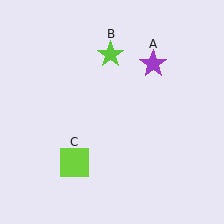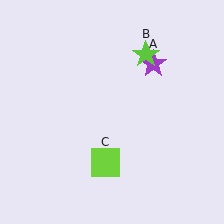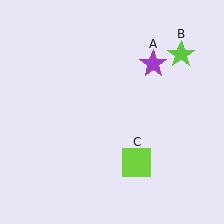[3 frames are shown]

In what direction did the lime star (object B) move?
The lime star (object B) moved right.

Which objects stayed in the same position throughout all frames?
Purple star (object A) remained stationary.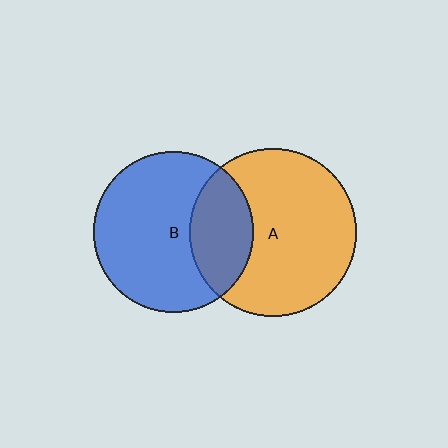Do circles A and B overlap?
Yes.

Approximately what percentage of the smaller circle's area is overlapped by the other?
Approximately 30%.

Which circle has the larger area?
Circle A (orange).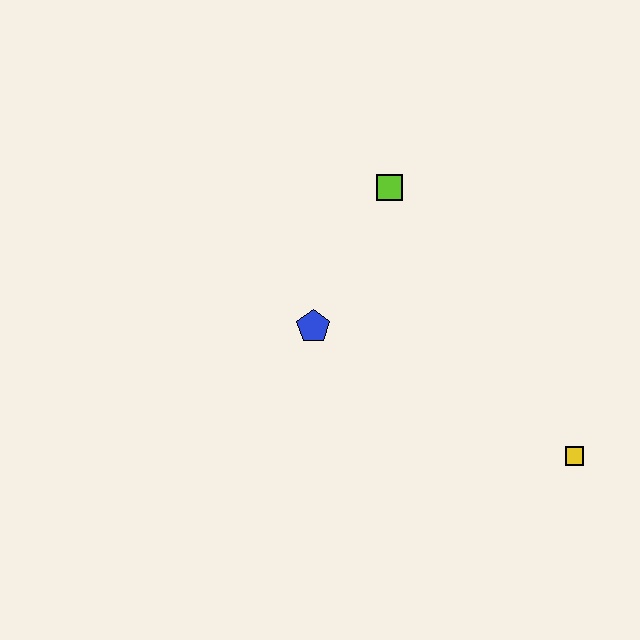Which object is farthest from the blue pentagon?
The yellow square is farthest from the blue pentagon.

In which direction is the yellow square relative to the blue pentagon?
The yellow square is to the right of the blue pentagon.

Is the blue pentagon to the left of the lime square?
Yes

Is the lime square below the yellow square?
No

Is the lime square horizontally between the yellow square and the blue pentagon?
Yes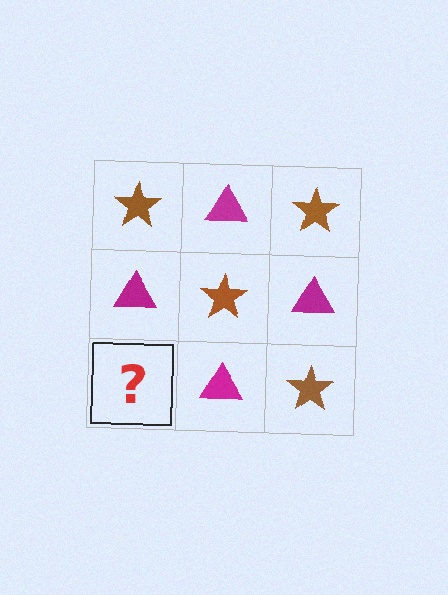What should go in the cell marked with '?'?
The missing cell should contain a brown star.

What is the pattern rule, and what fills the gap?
The rule is that it alternates brown star and magenta triangle in a checkerboard pattern. The gap should be filled with a brown star.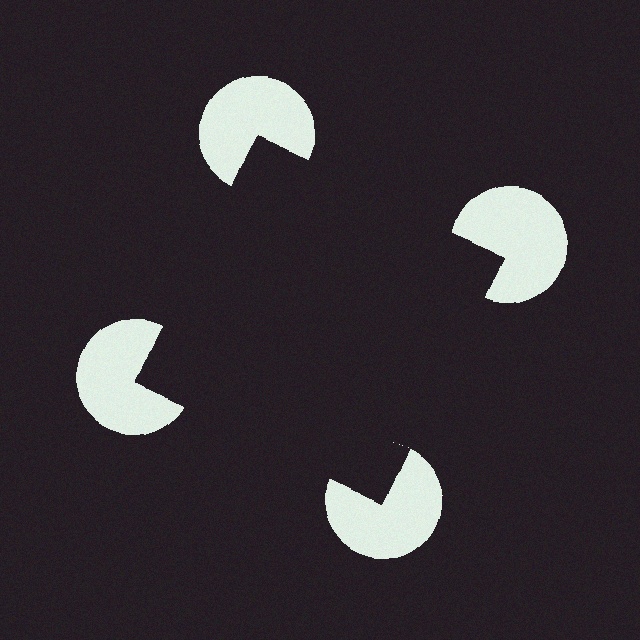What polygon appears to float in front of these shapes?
An illusory square — its edges are inferred from the aligned wedge cuts in the pac-man discs, not physically drawn.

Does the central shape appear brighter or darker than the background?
It typically appears slightly darker than the background, even though no actual brightness change is drawn.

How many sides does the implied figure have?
4 sides.